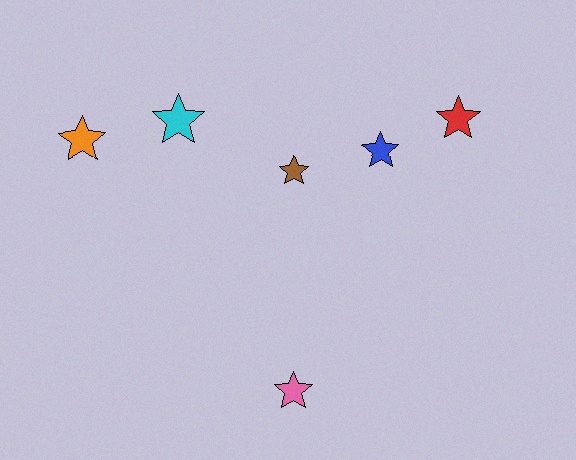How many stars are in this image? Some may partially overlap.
There are 6 stars.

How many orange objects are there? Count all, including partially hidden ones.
There is 1 orange object.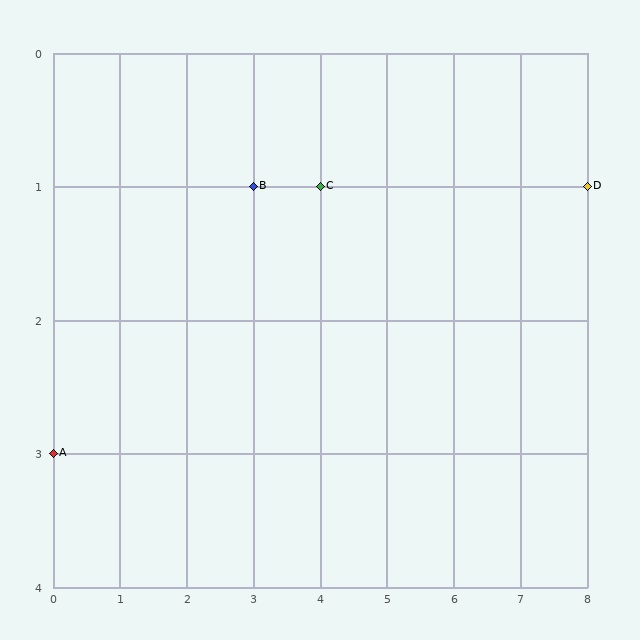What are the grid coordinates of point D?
Point D is at grid coordinates (8, 1).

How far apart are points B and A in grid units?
Points B and A are 3 columns and 2 rows apart (about 3.6 grid units diagonally).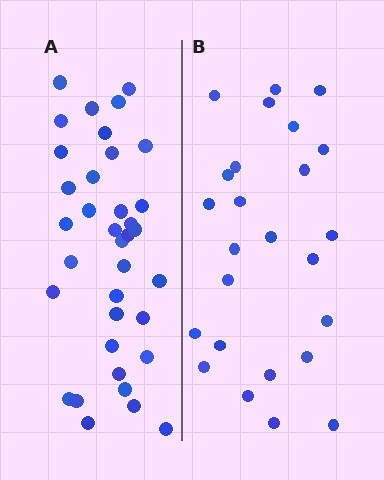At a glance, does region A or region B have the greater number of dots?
Region A (the left region) has more dots.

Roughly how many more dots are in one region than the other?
Region A has roughly 12 or so more dots than region B.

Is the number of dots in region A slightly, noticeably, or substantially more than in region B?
Region A has noticeably more, but not dramatically so. The ratio is roughly 1.4 to 1.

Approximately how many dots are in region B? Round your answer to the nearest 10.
About 20 dots. (The exact count is 25, which rounds to 20.)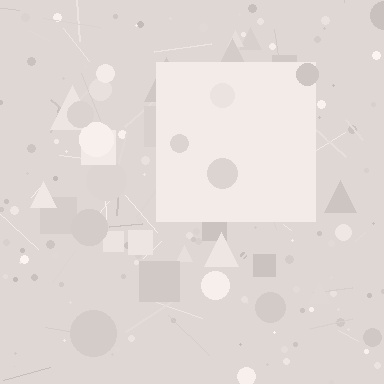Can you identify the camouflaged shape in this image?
The camouflaged shape is a square.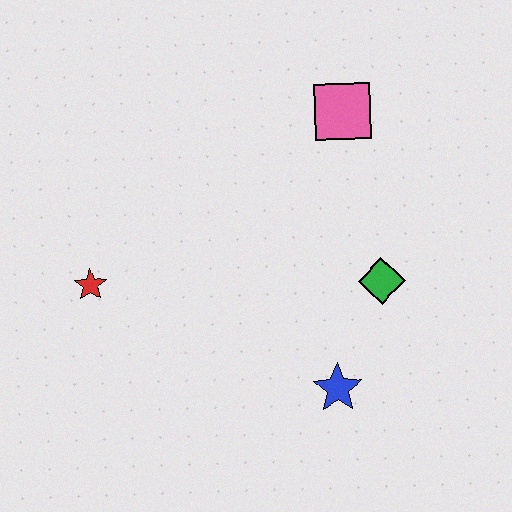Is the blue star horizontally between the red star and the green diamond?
Yes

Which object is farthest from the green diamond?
The red star is farthest from the green diamond.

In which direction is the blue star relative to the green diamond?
The blue star is below the green diamond.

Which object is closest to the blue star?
The green diamond is closest to the blue star.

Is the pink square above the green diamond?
Yes